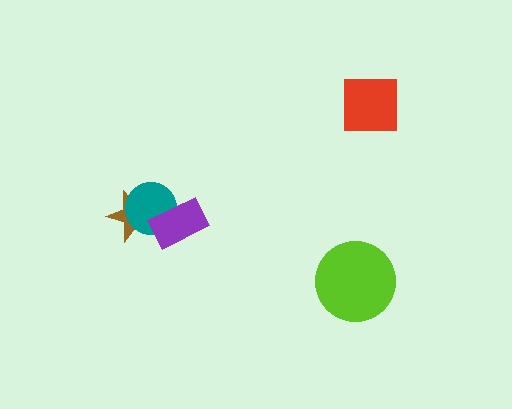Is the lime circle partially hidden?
No, no other shape covers it.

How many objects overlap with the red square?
0 objects overlap with the red square.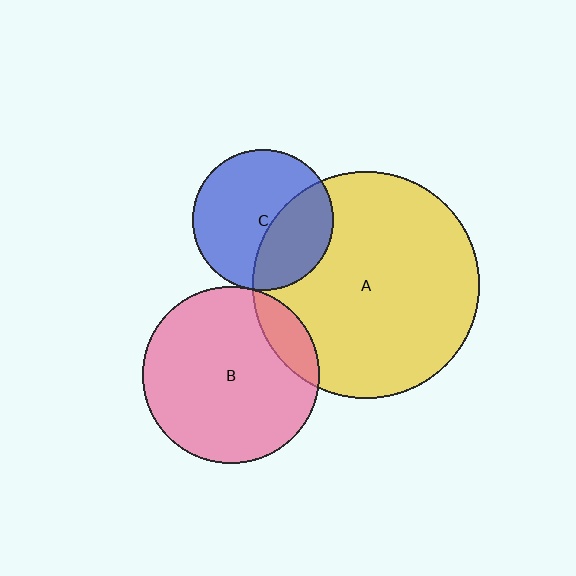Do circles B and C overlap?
Yes.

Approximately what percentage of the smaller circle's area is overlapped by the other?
Approximately 5%.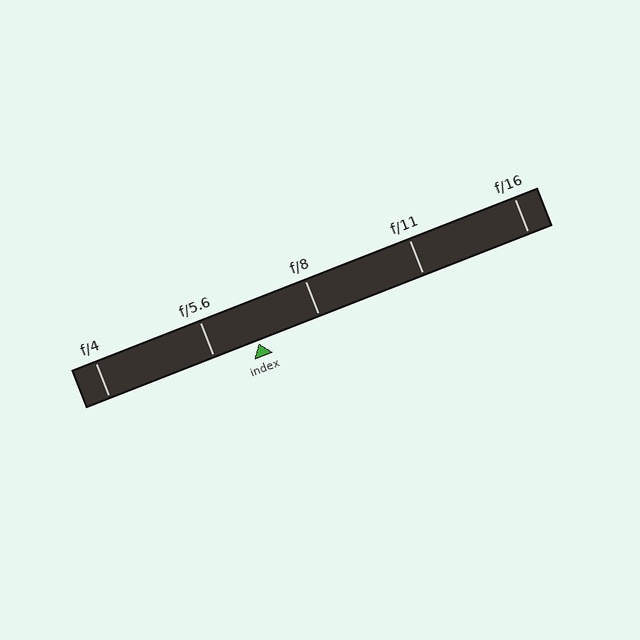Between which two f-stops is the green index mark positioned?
The index mark is between f/5.6 and f/8.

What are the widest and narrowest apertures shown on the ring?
The widest aperture shown is f/4 and the narrowest is f/16.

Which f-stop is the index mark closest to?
The index mark is closest to f/5.6.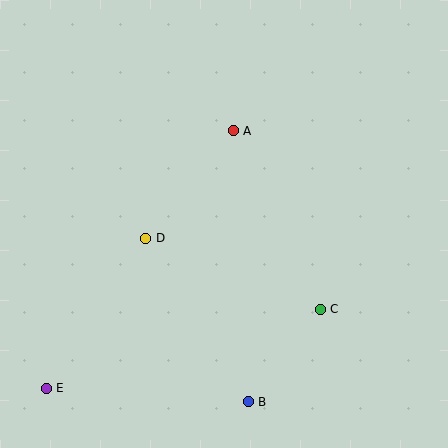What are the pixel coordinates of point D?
Point D is at (146, 238).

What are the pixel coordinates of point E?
Point E is at (46, 388).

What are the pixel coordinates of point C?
Point C is at (320, 309).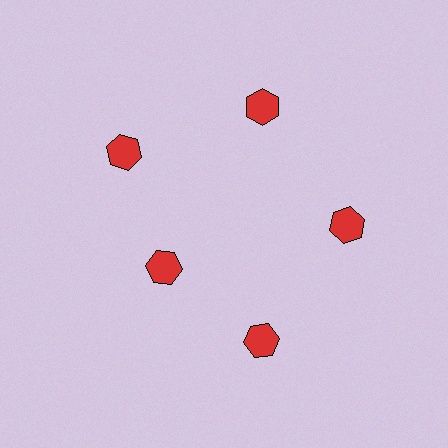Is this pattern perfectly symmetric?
No. The 5 red hexagons are arranged in a ring, but one element near the 8 o'clock position is pulled inward toward the center, breaking the 5-fold rotational symmetry.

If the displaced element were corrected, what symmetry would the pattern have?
It would have 5-fold rotational symmetry — the pattern would map onto itself every 72 degrees.